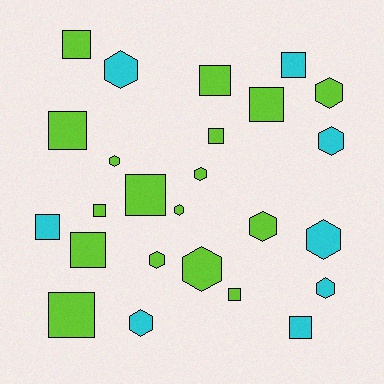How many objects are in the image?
There are 25 objects.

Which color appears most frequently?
Lime, with 17 objects.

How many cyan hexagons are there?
There are 5 cyan hexagons.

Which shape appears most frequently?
Square, with 13 objects.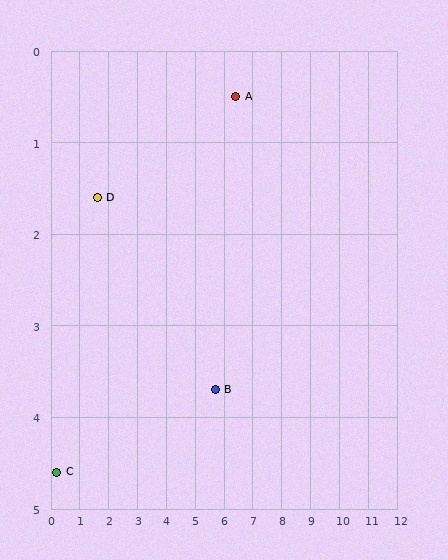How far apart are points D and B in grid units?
Points D and B are about 4.6 grid units apart.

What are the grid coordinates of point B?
Point B is at approximately (5.7, 3.7).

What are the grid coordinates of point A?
Point A is at approximately (6.4, 0.5).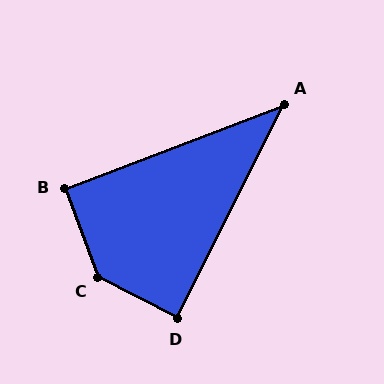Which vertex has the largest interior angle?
C, at approximately 137 degrees.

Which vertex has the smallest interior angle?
A, at approximately 43 degrees.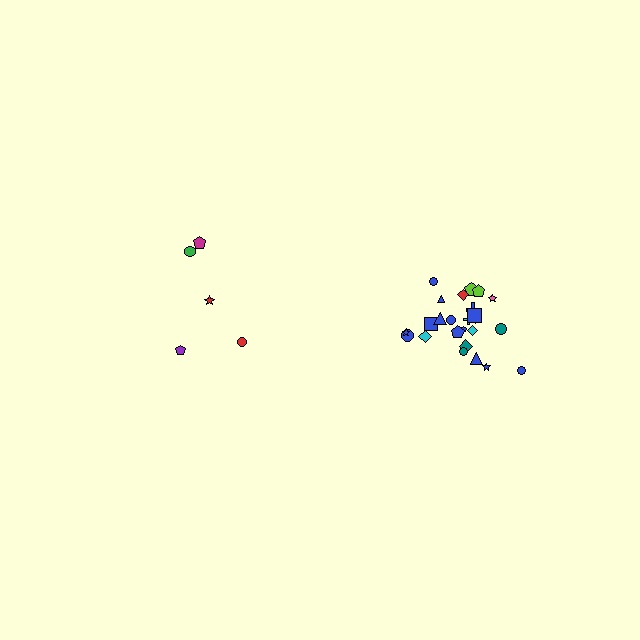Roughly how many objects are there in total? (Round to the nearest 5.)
Roughly 30 objects in total.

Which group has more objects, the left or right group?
The right group.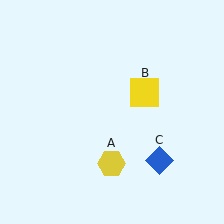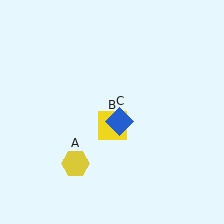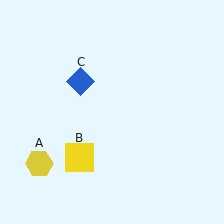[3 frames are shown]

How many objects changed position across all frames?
3 objects changed position: yellow hexagon (object A), yellow square (object B), blue diamond (object C).